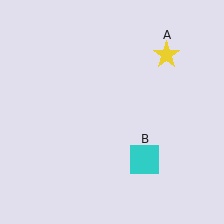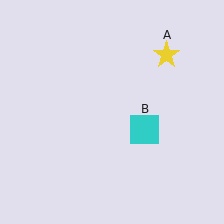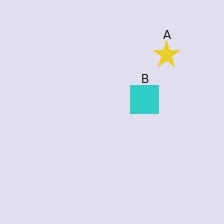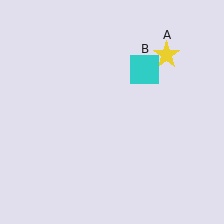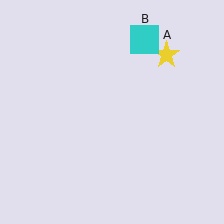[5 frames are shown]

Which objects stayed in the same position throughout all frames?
Yellow star (object A) remained stationary.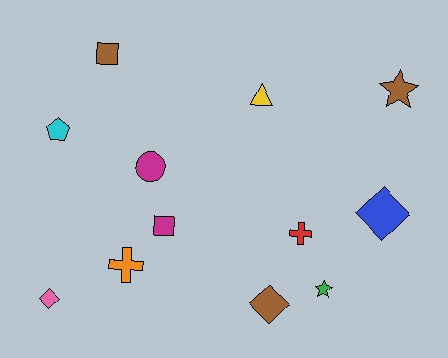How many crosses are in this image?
There are 2 crosses.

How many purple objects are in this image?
There are no purple objects.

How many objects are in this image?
There are 12 objects.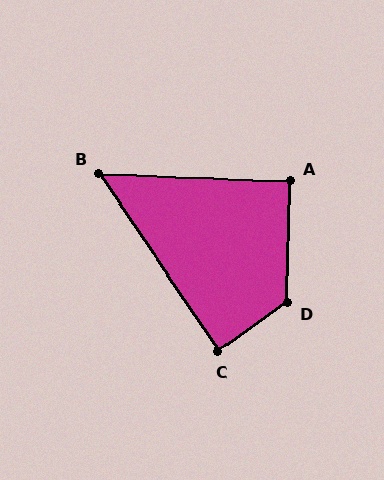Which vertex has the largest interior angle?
D, at approximately 126 degrees.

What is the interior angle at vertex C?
Approximately 89 degrees (approximately right).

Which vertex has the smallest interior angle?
B, at approximately 54 degrees.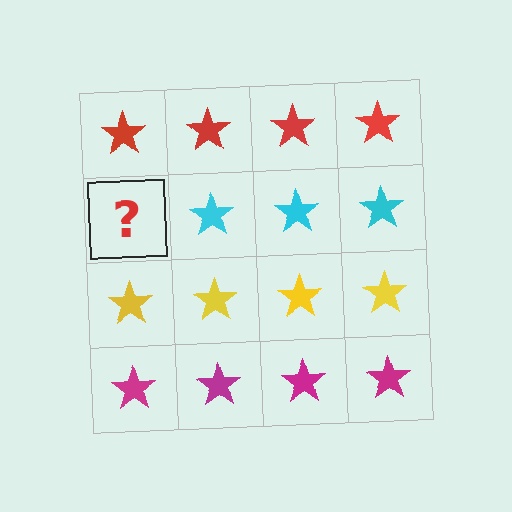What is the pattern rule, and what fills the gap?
The rule is that each row has a consistent color. The gap should be filled with a cyan star.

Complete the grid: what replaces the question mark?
The question mark should be replaced with a cyan star.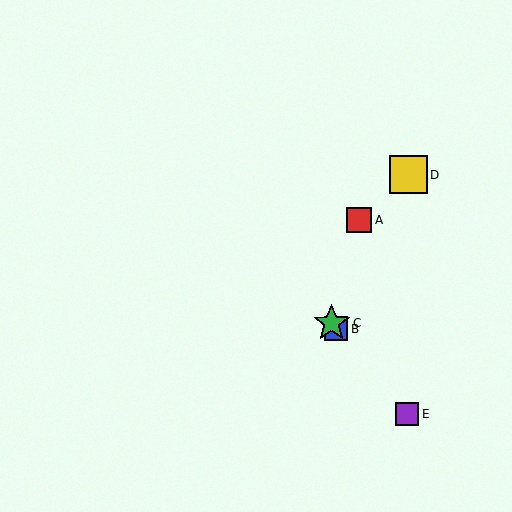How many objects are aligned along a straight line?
3 objects (B, C, E) are aligned along a straight line.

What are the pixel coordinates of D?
Object D is at (409, 175).